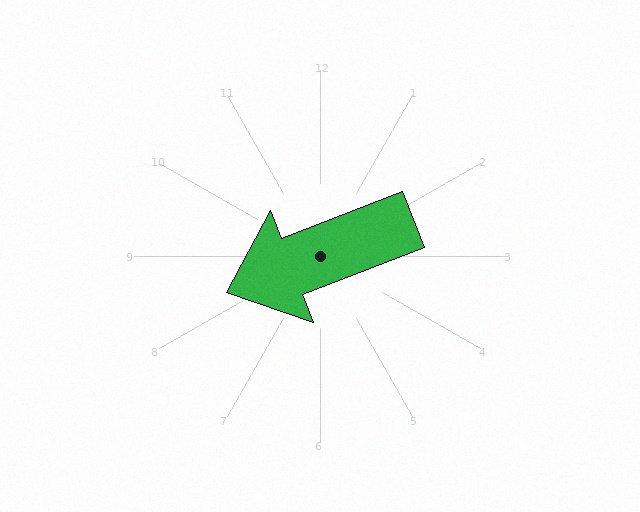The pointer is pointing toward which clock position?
Roughly 8 o'clock.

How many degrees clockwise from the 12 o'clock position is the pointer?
Approximately 249 degrees.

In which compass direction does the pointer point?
West.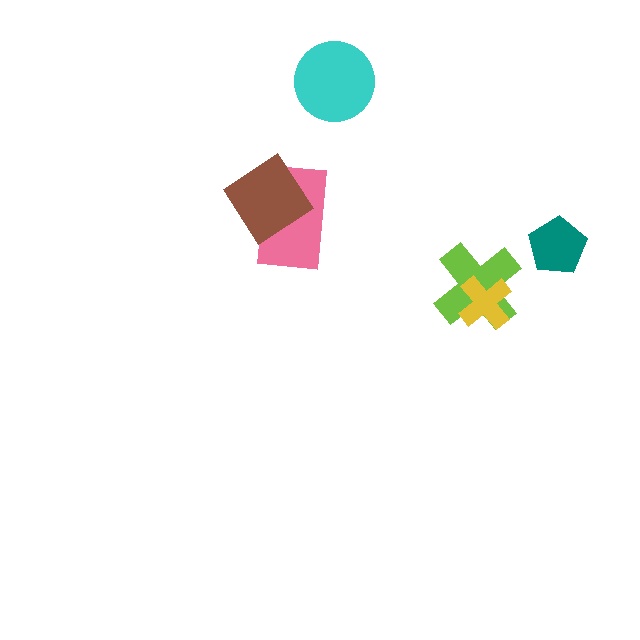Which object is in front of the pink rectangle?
The brown diamond is in front of the pink rectangle.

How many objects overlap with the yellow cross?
1 object overlaps with the yellow cross.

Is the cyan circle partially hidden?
No, no other shape covers it.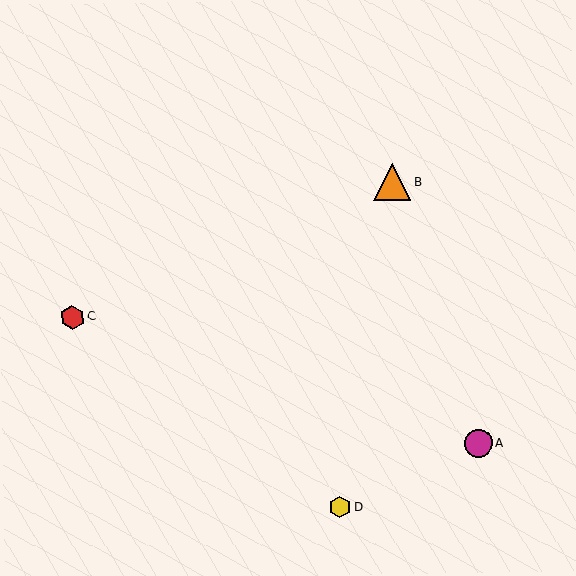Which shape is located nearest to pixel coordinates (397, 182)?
The orange triangle (labeled B) at (392, 182) is nearest to that location.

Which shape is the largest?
The orange triangle (labeled B) is the largest.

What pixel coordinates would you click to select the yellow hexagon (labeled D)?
Click at (340, 507) to select the yellow hexagon D.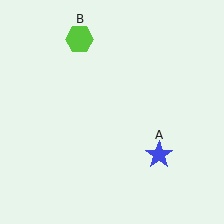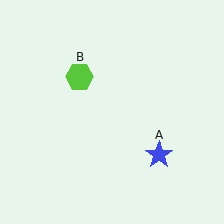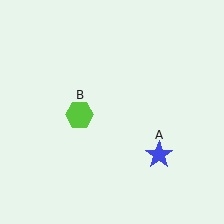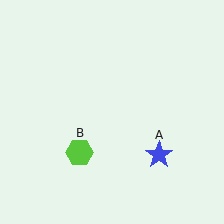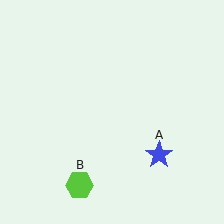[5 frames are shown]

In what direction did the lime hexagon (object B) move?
The lime hexagon (object B) moved down.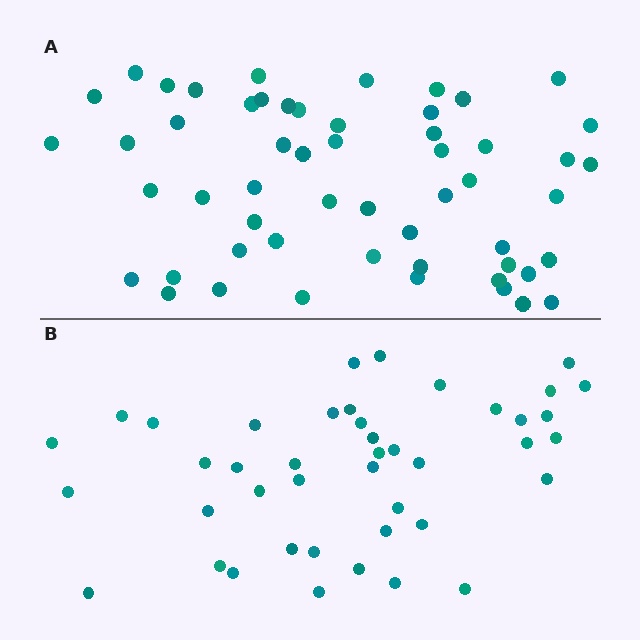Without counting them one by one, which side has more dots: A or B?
Region A (the top region) has more dots.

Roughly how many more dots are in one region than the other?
Region A has roughly 12 or so more dots than region B.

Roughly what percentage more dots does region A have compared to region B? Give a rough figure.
About 30% more.